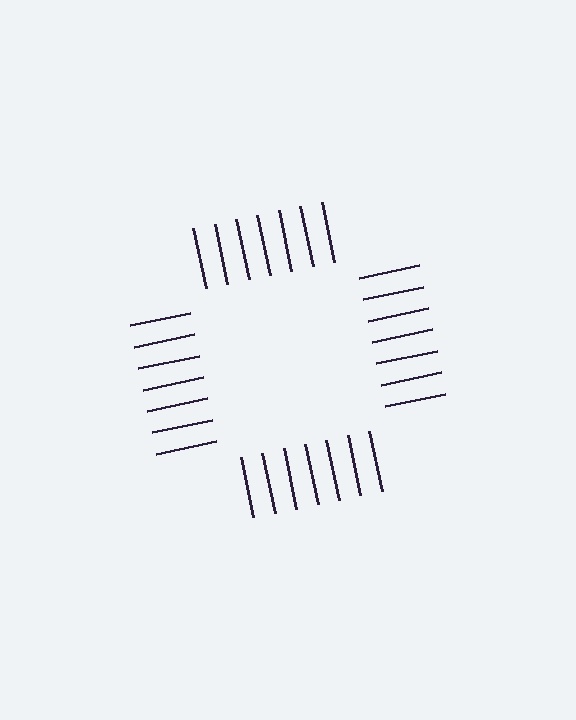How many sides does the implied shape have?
4 sides — the line-ends trace a square.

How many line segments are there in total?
28 — 7 along each of the 4 edges.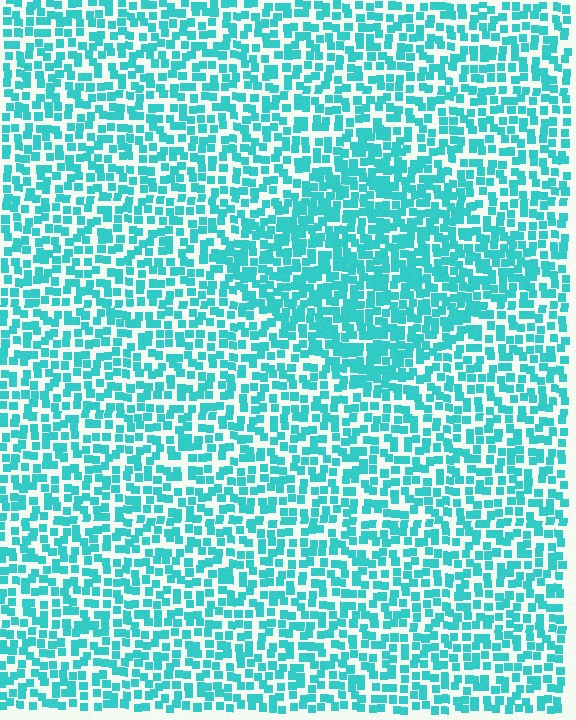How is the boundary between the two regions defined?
The boundary is defined by a change in element density (approximately 1.5x ratio). All elements are the same color, size, and shape.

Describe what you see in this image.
The image contains small cyan elements arranged at two different densities. A diamond-shaped region is visible where the elements are more densely packed than the surrounding area.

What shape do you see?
I see a diamond.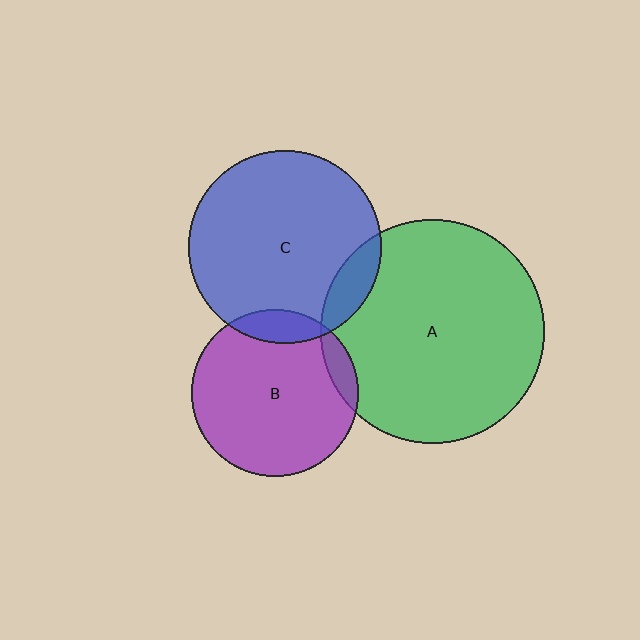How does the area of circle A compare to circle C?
Approximately 1.3 times.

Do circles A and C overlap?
Yes.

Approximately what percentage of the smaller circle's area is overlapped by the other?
Approximately 10%.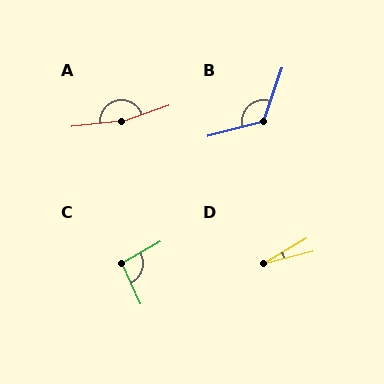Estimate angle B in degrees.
Approximately 123 degrees.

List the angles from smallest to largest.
D (16°), C (95°), B (123°), A (167°).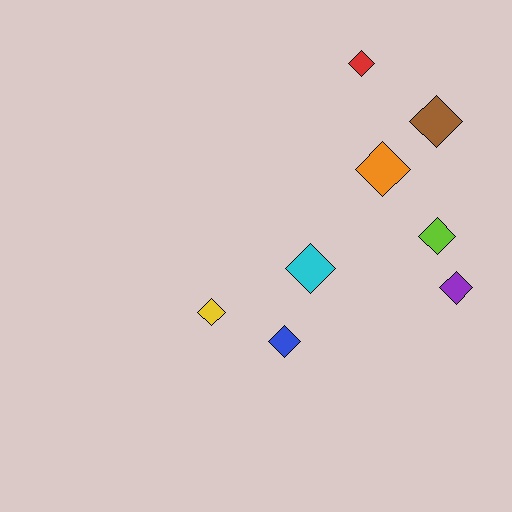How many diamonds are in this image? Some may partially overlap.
There are 8 diamonds.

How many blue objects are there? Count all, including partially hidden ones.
There is 1 blue object.